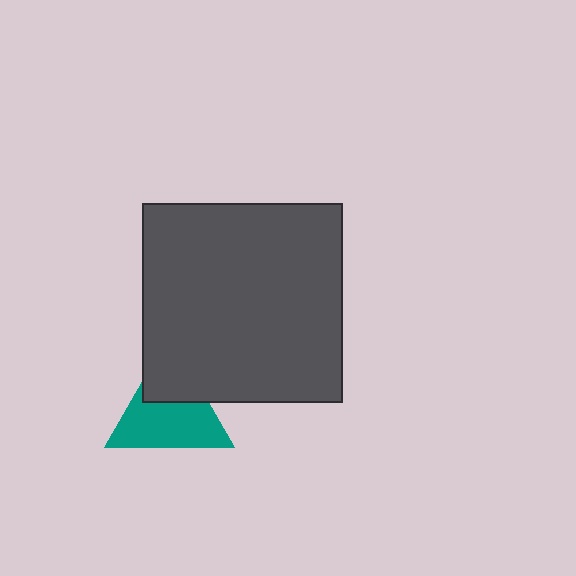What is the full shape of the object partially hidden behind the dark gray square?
The partially hidden object is a teal triangle.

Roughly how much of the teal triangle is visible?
About half of it is visible (roughly 64%).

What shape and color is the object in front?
The object in front is a dark gray square.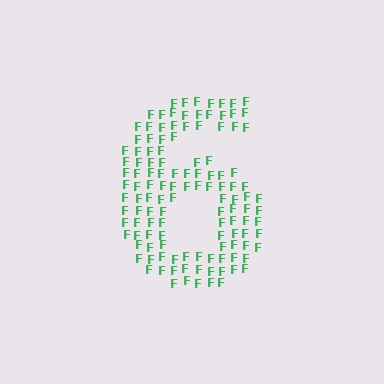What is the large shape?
The large shape is the digit 6.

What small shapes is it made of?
It is made of small letter F's.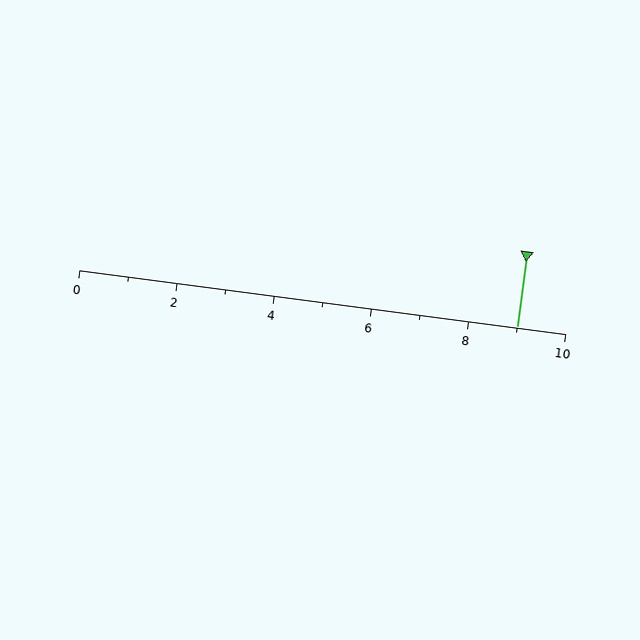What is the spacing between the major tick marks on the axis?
The major ticks are spaced 2 apart.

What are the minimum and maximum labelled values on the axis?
The axis runs from 0 to 10.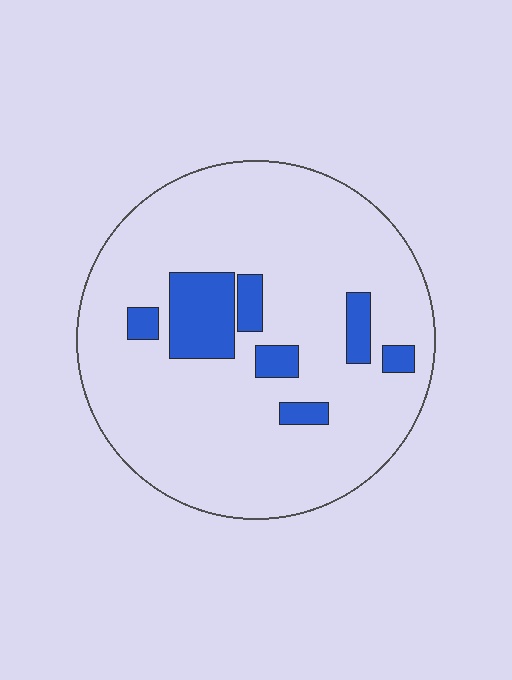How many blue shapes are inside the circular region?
7.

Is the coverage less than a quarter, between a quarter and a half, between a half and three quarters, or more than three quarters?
Less than a quarter.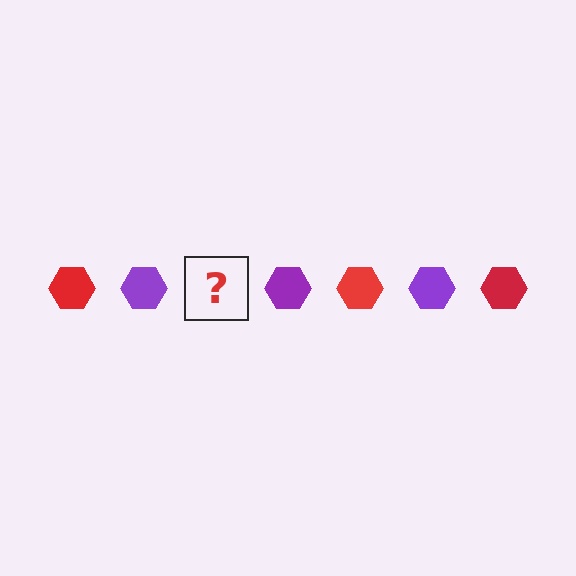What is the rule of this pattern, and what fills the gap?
The rule is that the pattern cycles through red, purple hexagons. The gap should be filled with a red hexagon.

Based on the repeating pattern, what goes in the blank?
The blank should be a red hexagon.